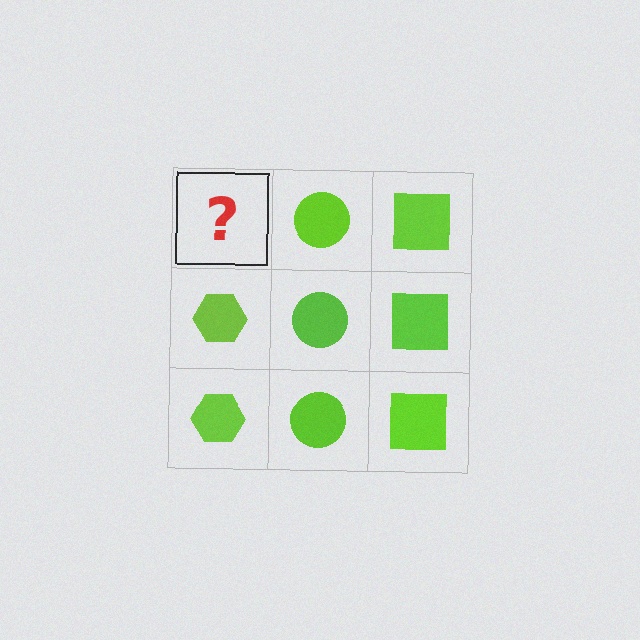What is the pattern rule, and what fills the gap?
The rule is that each column has a consistent shape. The gap should be filled with a lime hexagon.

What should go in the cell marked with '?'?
The missing cell should contain a lime hexagon.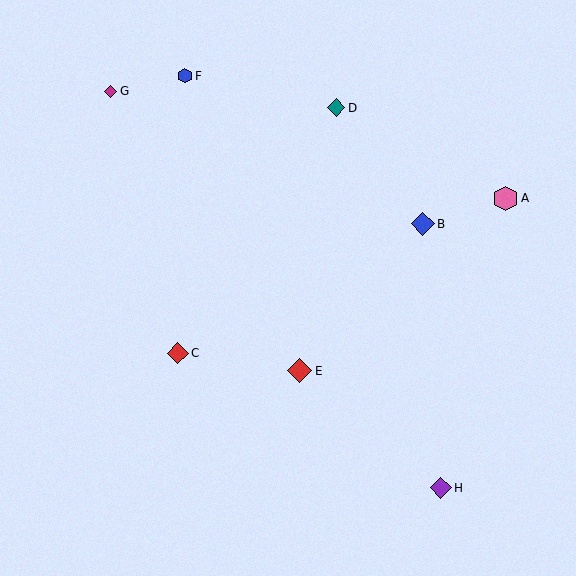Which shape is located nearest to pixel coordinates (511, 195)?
The pink hexagon (labeled A) at (505, 198) is nearest to that location.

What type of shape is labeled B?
Shape B is a blue diamond.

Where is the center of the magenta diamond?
The center of the magenta diamond is at (111, 91).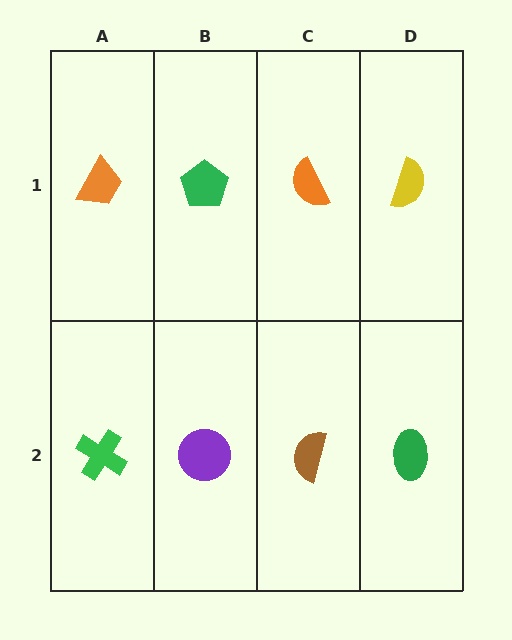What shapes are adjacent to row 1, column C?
A brown semicircle (row 2, column C), a green pentagon (row 1, column B), a yellow semicircle (row 1, column D).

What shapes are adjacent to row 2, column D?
A yellow semicircle (row 1, column D), a brown semicircle (row 2, column C).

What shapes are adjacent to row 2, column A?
An orange trapezoid (row 1, column A), a purple circle (row 2, column B).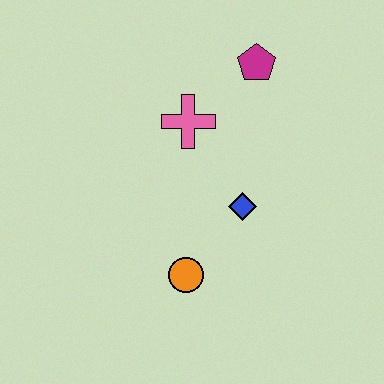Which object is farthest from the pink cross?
The orange circle is farthest from the pink cross.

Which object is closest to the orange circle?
The blue diamond is closest to the orange circle.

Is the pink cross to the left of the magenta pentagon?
Yes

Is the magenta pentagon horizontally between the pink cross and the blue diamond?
No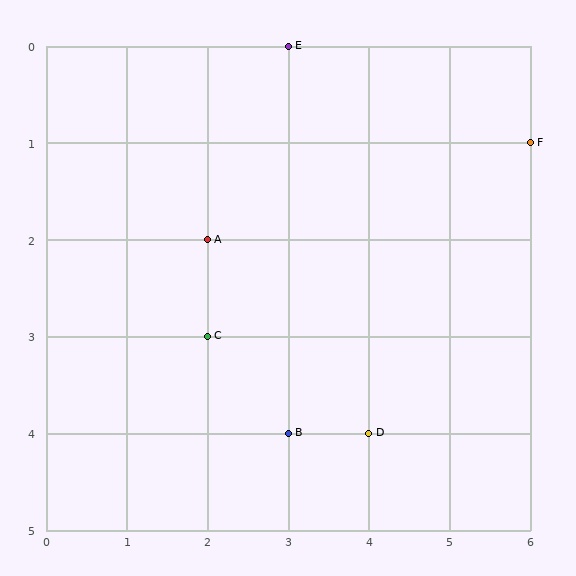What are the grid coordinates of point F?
Point F is at grid coordinates (6, 1).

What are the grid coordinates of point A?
Point A is at grid coordinates (2, 2).